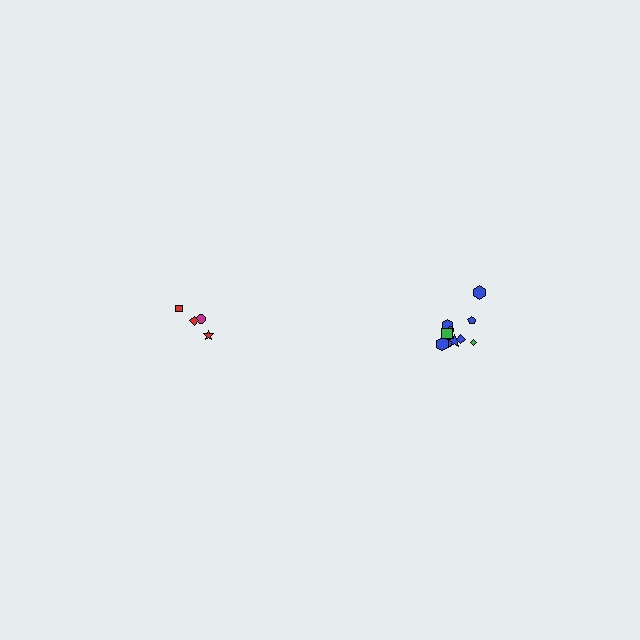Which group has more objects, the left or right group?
The right group.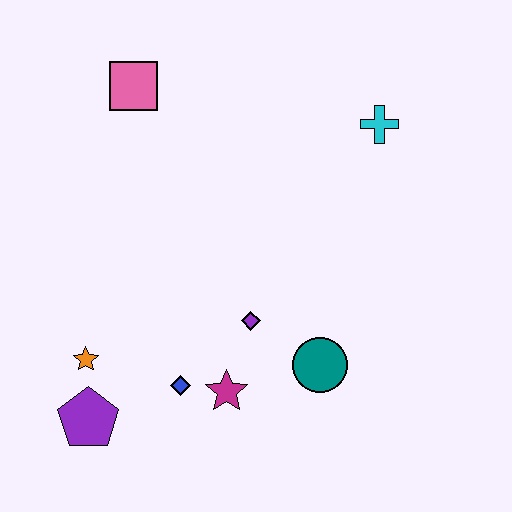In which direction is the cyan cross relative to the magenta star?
The cyan cross is above the magenta star.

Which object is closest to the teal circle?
The purple diamond is closest to the teal circle.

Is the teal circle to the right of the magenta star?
Yes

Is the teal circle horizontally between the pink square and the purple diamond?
No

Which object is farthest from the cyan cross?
The purple pentagon is farthest from the cyan cross.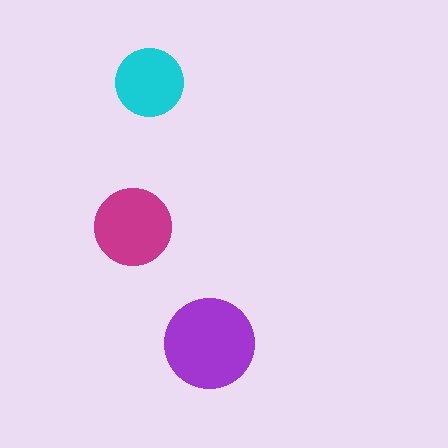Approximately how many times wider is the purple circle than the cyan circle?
About 1.5 times wider.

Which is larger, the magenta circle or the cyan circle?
The magenta one.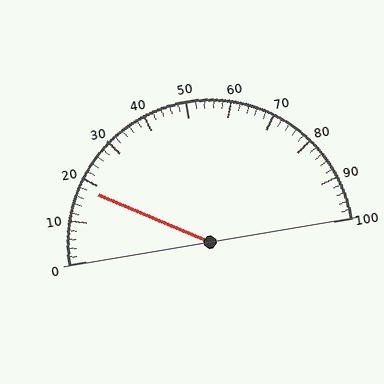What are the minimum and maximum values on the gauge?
The gauge ranges from 0 to 100.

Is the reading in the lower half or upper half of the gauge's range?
The reading is in the lower half of the range (0 to 100).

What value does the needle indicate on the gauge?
The needle indicates approximately 18.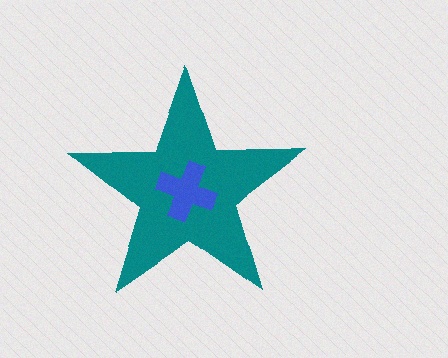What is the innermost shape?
The blue cross.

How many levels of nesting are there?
2.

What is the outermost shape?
The teal star.